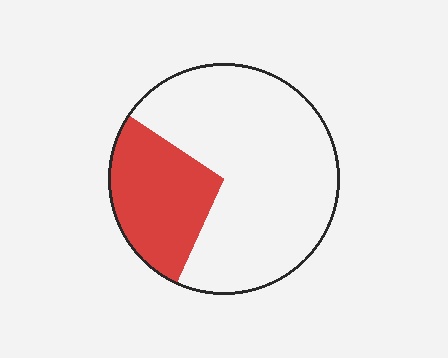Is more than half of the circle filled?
No.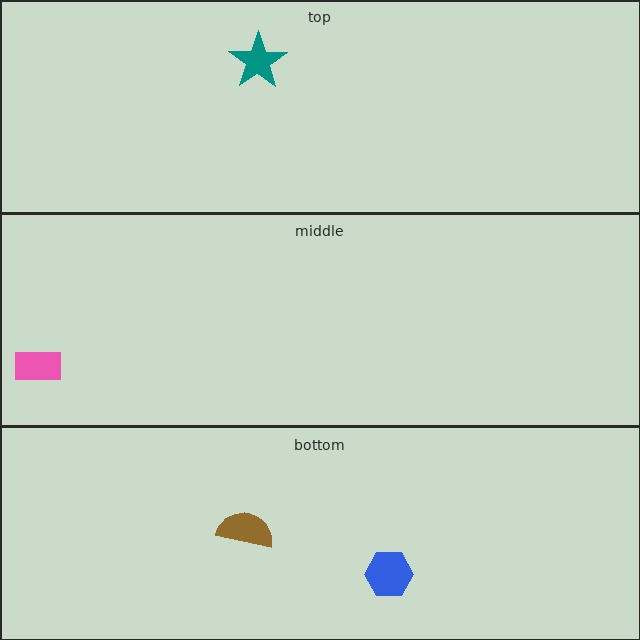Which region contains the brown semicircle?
The bottom region.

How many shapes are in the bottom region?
2.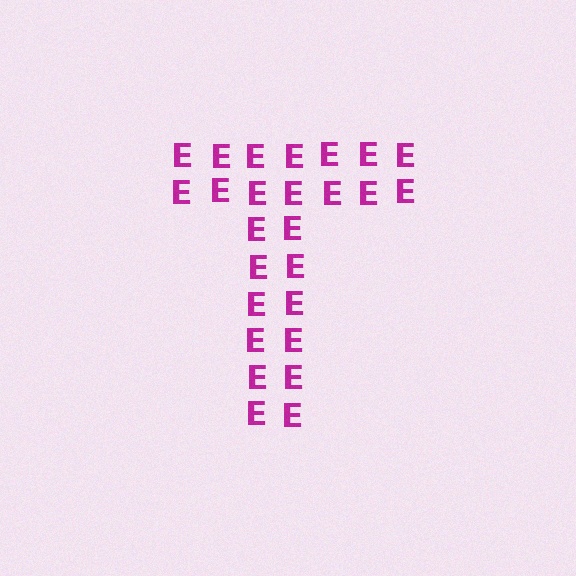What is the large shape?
The large shape is the letter T.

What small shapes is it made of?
It is made of small letter E's.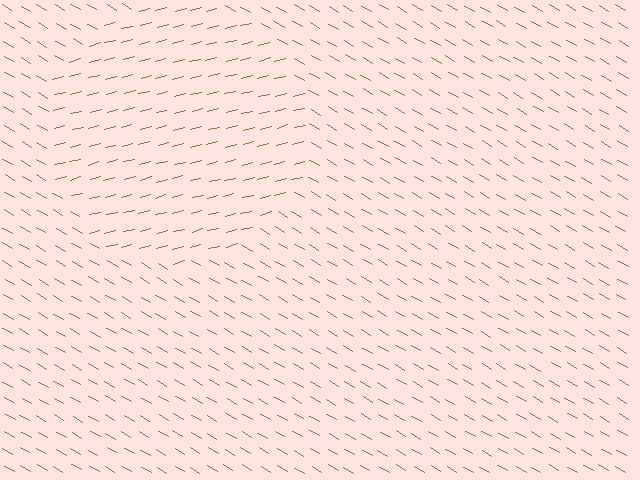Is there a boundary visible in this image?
Yes, there is a texture boundary formed by a change in line orientation.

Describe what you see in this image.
The image is filled with small brown line segments. A circle region in the image has lines oriented differently from the surrounding lines, creating a visible texture boundary.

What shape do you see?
I see a circle.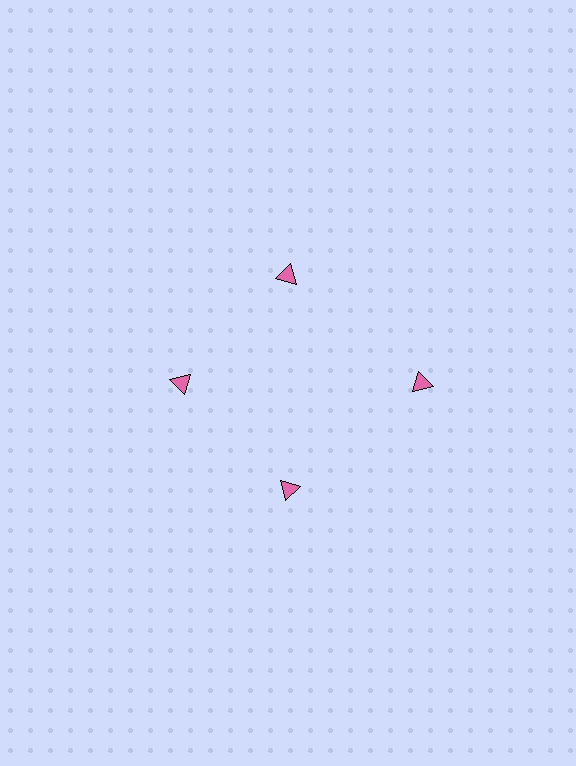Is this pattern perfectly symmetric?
No. The 4 pink triangles are arranged in a ring, but one element near the 3 o'clock position is pushed outward from the center, breaking the 4-fold rotational symmetry.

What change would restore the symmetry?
The symmetry would be restored by moving it inward, back onto the ring so that all 4 triangles sit at equal angles and equal distance from the center.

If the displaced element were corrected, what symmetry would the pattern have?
It would have 4-fold rotational symmetry — the pattern would map onto itself every 90 degrees.